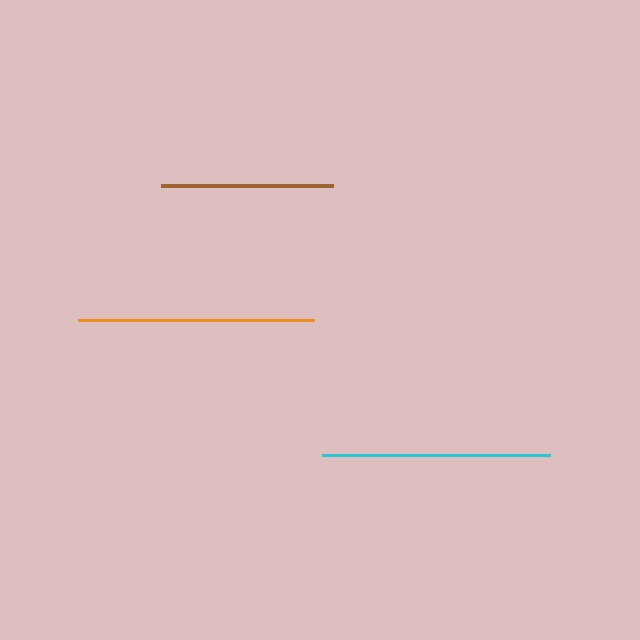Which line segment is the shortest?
The brown line is the shortest at approximately 172 pixels.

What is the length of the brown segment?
The brown segment is approximately 172 pixels long.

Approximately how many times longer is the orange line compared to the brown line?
The orange line is approximately 1.4 times the length of the brown line.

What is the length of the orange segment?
The orange segment is approximately 237 pixels long.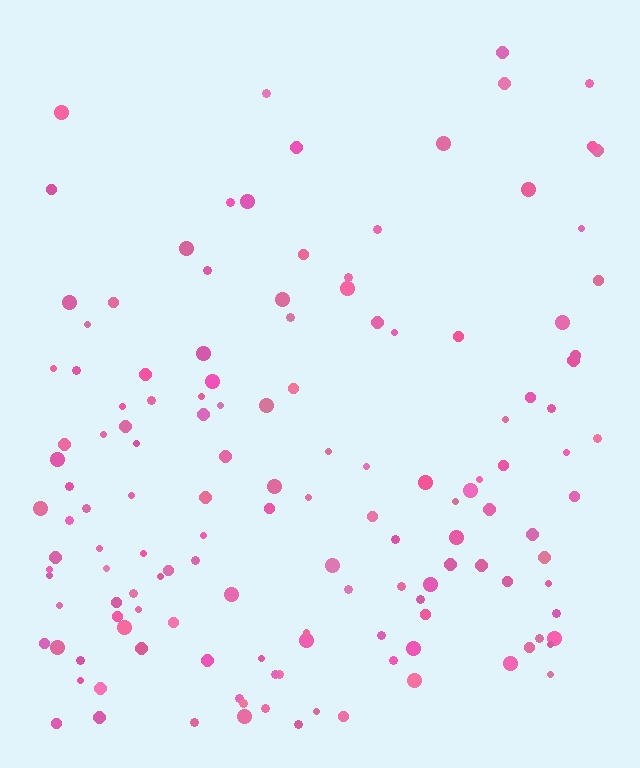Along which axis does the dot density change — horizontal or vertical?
Vertical.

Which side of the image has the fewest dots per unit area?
The top.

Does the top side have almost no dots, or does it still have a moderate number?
Still a moderate number, just noticeably fewer than the bottom.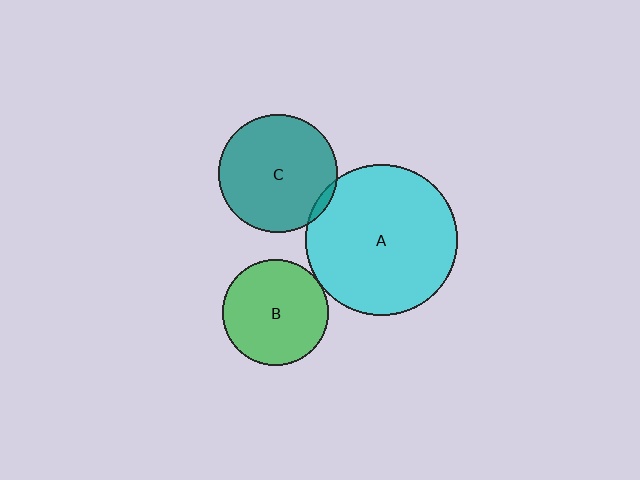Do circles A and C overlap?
Yes.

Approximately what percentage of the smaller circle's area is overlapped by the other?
Approximately 5%.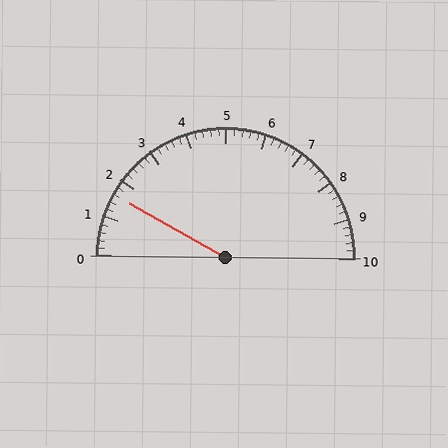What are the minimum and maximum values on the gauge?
The gauge ranges from 0 to 10.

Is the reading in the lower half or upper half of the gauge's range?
The reading is in the lower half of the range (0 to 10).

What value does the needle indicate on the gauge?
The needle indicates approximately 1.6.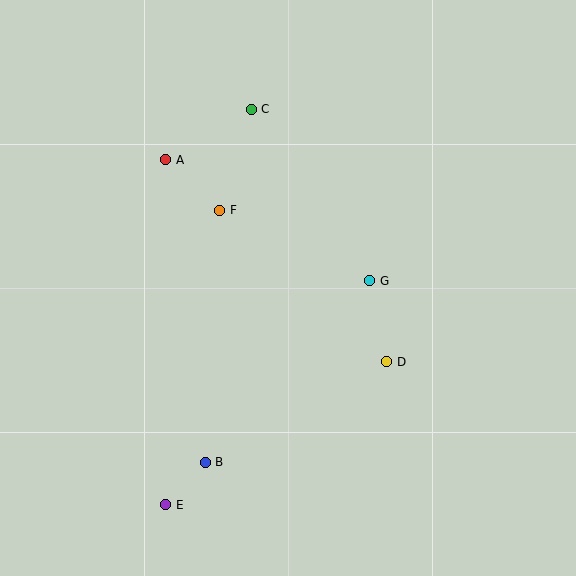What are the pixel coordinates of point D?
Point D is at (387, 362).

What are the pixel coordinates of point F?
Point F is at (220, 210).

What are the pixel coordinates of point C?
Point C is at (251, 109).